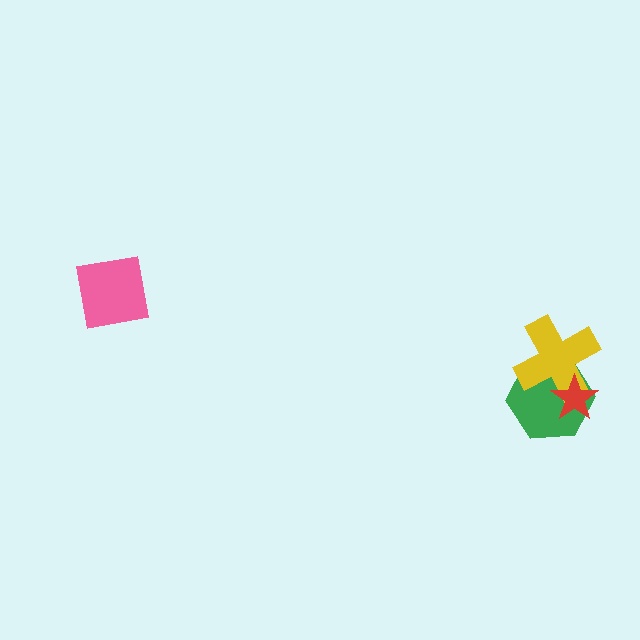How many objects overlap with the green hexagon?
2 objects overlap with the green hexagon.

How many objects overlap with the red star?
2 objects overlap with the red star.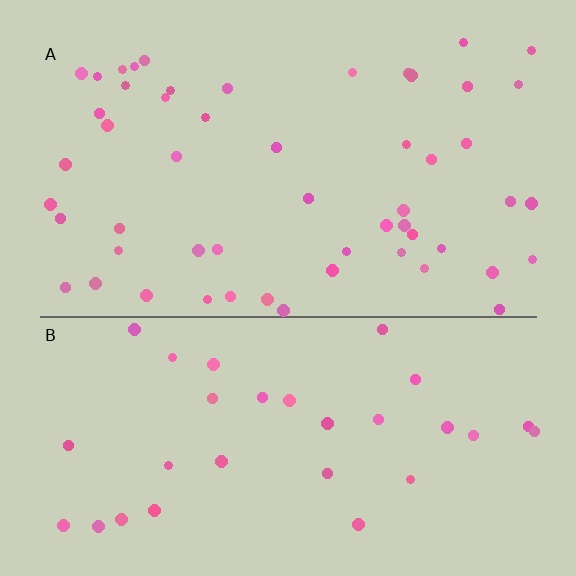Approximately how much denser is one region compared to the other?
Approximately 1.8× — region A over region B.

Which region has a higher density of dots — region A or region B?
A (the top).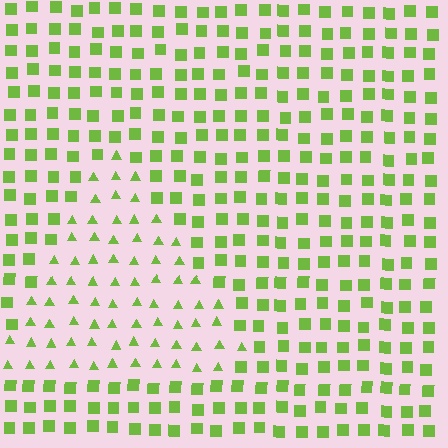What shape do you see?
I see a triangle.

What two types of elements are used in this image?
The image uses triangles inside the triangle region and squares outside it.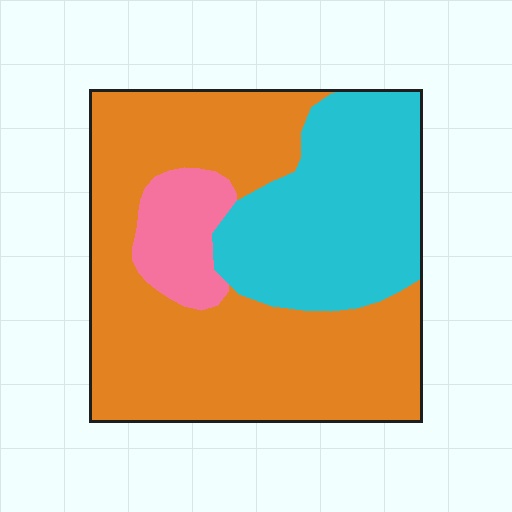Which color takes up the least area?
Pink, at roughly 10%.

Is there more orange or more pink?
Orange.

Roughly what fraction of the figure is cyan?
Cyan covers 31% of the figure.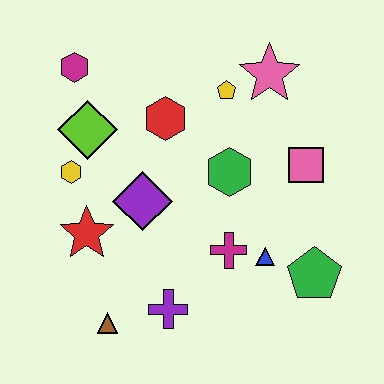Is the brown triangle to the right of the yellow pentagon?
No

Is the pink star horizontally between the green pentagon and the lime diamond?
Yes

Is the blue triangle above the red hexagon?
No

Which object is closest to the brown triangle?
The purple cross is closest to the brown triangle.